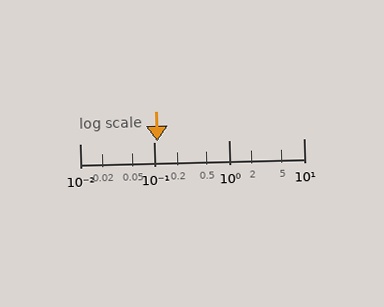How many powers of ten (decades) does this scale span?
The scale spans 3 decades, from 0.01 to 10.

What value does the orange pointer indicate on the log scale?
The pointer indicates approximately 0.11.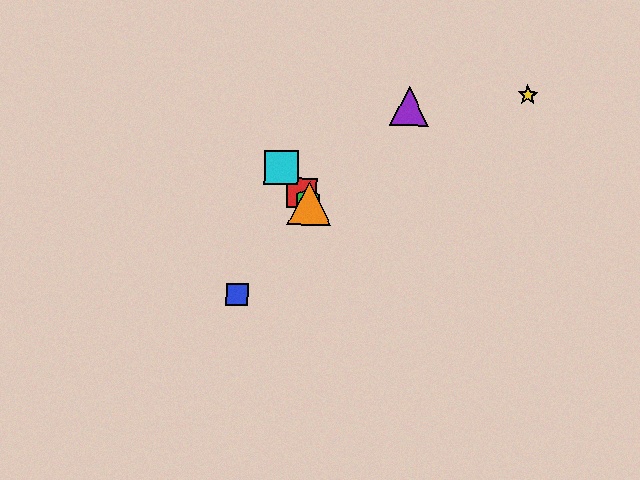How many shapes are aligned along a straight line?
4 shapes (the red square, the green hexagon, the orange triangle, the cyan square) are aligned along a straight line.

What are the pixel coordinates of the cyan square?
The cyan square is at (281, 167).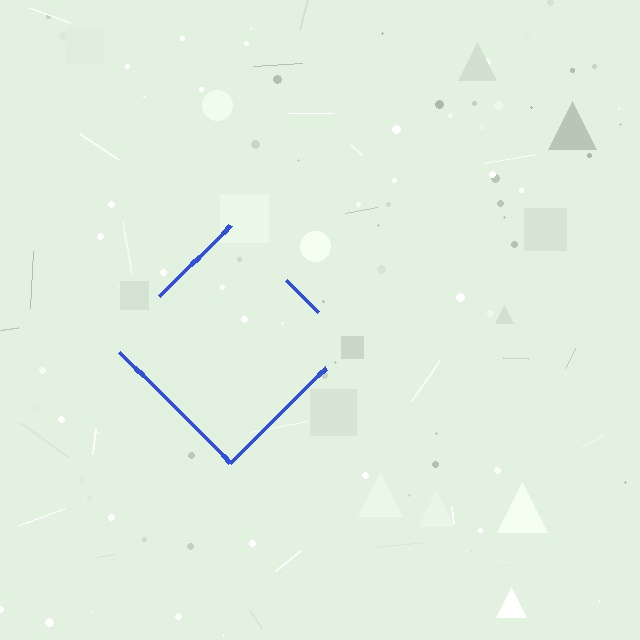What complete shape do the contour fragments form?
The contour fragments form a diamond.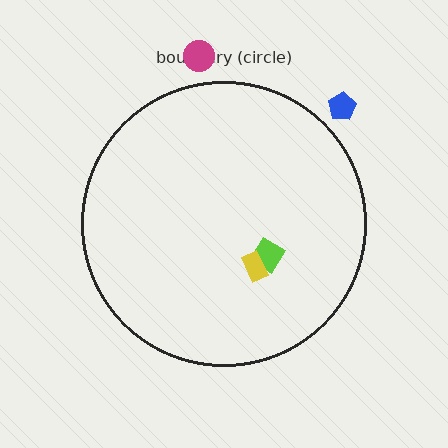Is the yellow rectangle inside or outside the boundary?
Inside.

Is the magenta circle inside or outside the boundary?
Outside.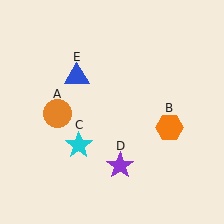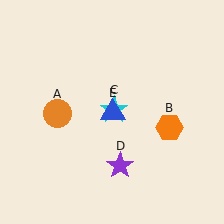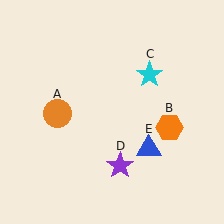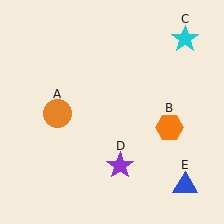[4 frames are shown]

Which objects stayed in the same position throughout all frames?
Orange circle (object A) and orange hexagon (object B) and purple star (object D) remained stationary.